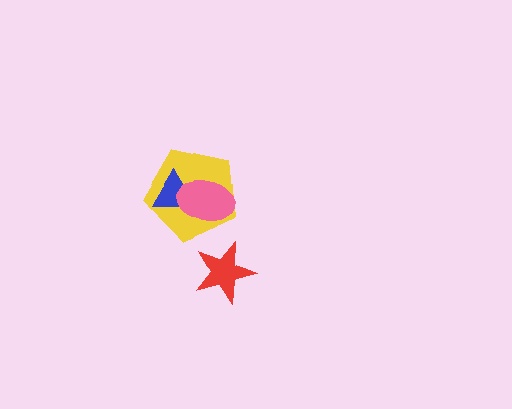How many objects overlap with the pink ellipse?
2 objects overlap with the pink ellipse.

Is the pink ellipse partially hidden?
No, no other shape covers it.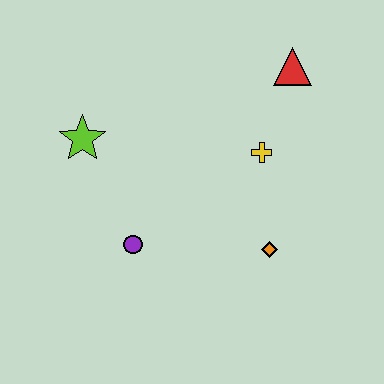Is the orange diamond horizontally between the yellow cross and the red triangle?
Yes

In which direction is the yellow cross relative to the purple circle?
The yellow cross is to the right of the purple circle.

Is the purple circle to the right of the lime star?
Yes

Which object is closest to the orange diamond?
The yellow cross is closest to the orange diamond.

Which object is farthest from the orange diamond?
The lime star is farthest from the orange diamond.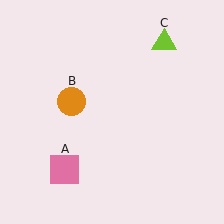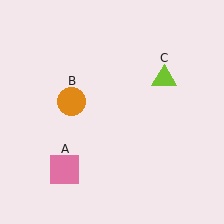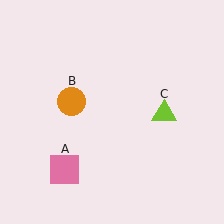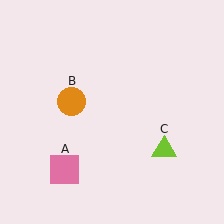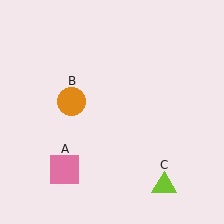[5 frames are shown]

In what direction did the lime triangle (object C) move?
The lime triangle (object C) moved down.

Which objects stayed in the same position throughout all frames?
Pink square (object A) and orange circle (object B) remained stationary.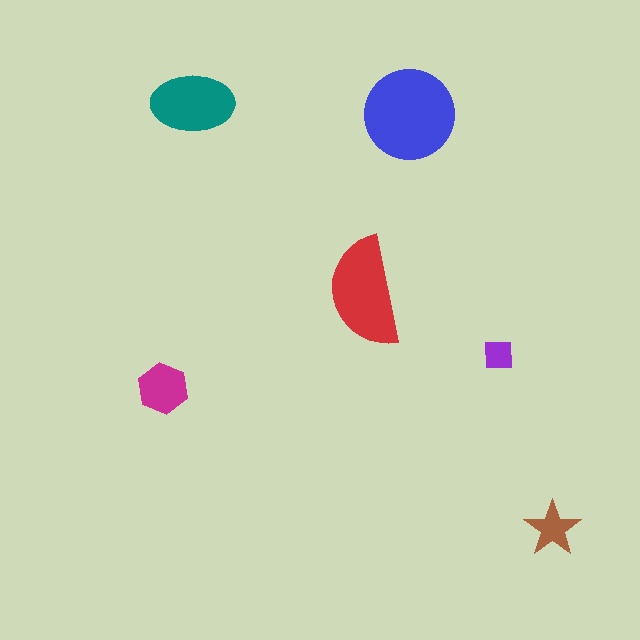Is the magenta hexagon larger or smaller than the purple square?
Larger.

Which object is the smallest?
The purple square.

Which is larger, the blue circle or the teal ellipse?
The blue circle.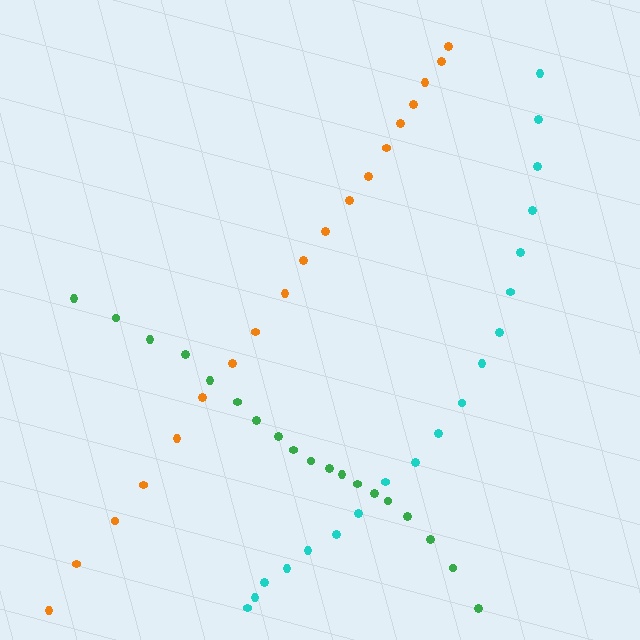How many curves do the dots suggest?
There are 3 distinct paths.